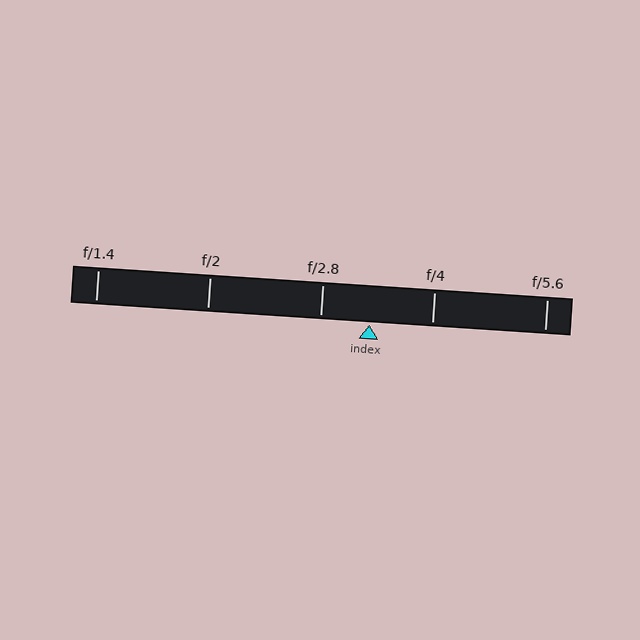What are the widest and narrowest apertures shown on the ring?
The widest aperture shown is f/1.4 and the narrowest is f/5.6.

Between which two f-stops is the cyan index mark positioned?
The index mark is between f/2.8 and f/4.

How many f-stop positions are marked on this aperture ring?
There are 5 f-stop positions marked.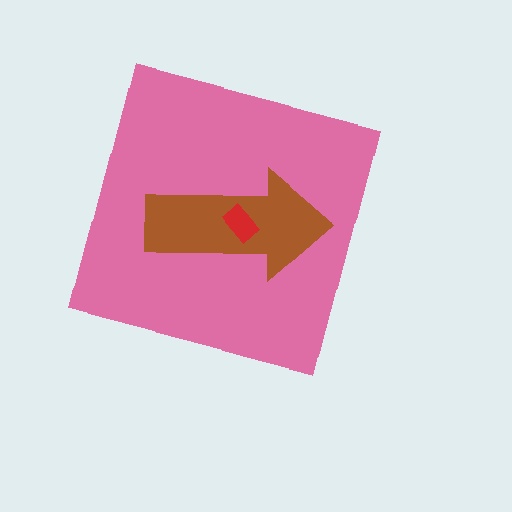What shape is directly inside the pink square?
The brown arrow.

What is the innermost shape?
The red rectangle.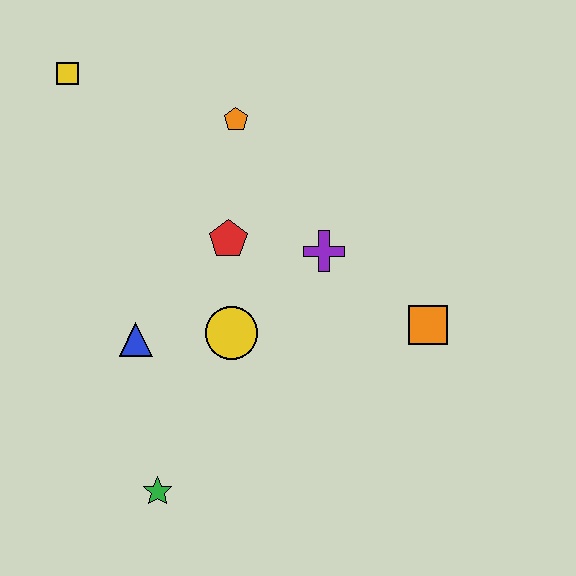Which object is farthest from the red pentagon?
The green star is farthest from the red pentagon.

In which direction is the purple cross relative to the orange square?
The purple cross is to the left of the orange square.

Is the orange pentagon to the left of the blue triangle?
No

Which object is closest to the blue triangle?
The yellow circle is closest to the blue triangle.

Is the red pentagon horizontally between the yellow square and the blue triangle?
No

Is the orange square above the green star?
Yes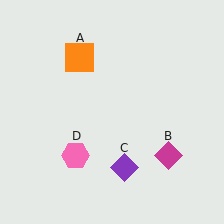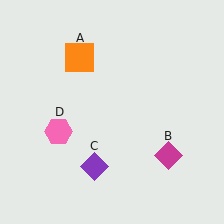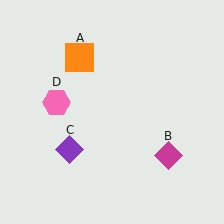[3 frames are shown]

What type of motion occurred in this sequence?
The purple diamond (object C), pink hexagon (object D) rotated clockwise around the center of the scene.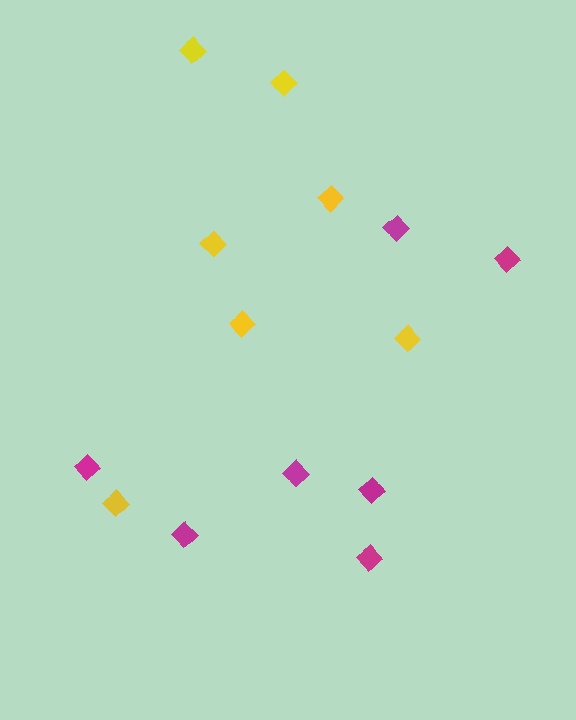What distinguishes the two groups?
There are 2 groups: one group of magenta diamonds (7) and one group of yellow diamonds (7).